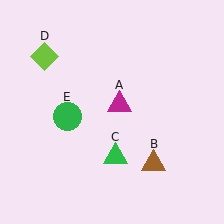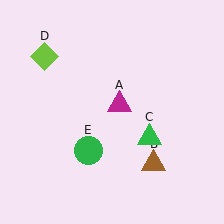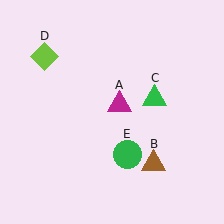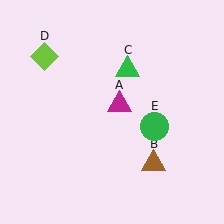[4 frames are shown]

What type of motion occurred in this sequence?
The green triangle (object C), green circle (object E) rotated counterclockwise around the center of the scene.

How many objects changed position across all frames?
2 objects changed position: green triangle (object C), green circle (object E).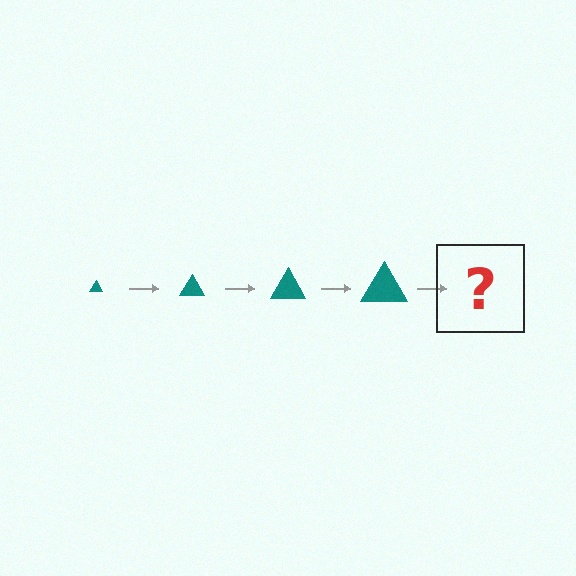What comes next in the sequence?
The next element should be a teal triangle, larger than the previous one.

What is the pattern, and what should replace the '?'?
The pattern is that the triangle gets progressively larger each step. The '?' should be a teal triangle, larger than the previous one.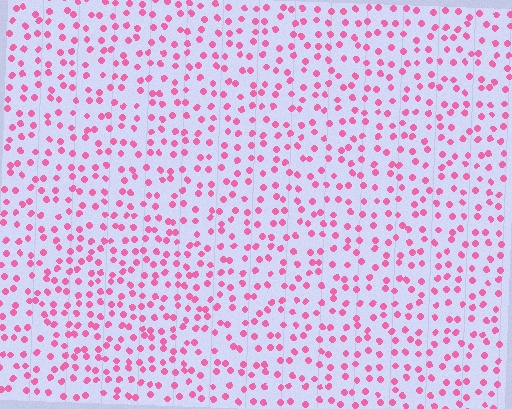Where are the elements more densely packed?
The elements are more densely packed inside the circle boundary.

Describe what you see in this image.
The image contains small pink elements arranged at two different densities. A circle-shaped region is visible where the elements are more densely packed than the surrounding area.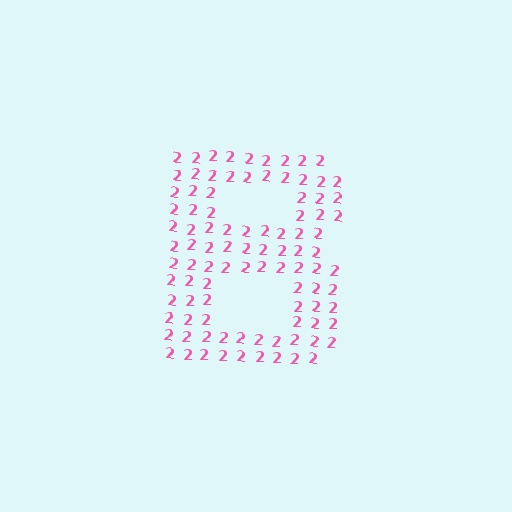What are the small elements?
The small elements are digit 2's.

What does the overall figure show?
The overall figure shows the letter B.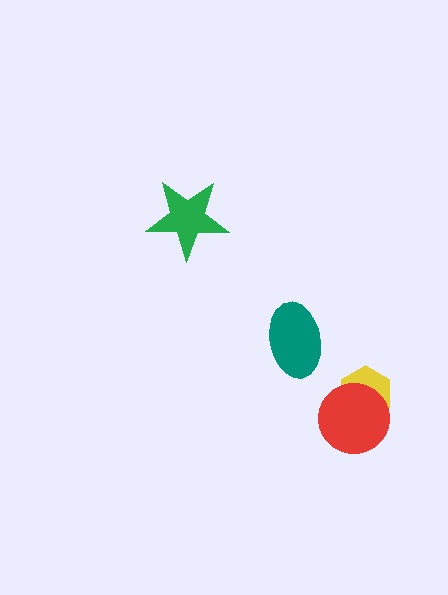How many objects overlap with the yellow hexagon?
1 object overlaps with the yellow hexagon.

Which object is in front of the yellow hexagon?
The red circle is in front of the yellow hexagon.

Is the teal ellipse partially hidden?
No, no other shape covers it.